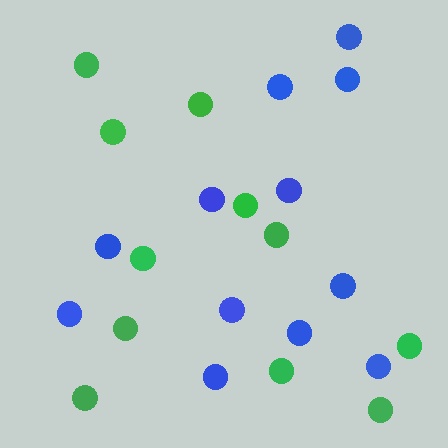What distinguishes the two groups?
There are 2 groups: one group of blue circles (12) and one group of green circles (11).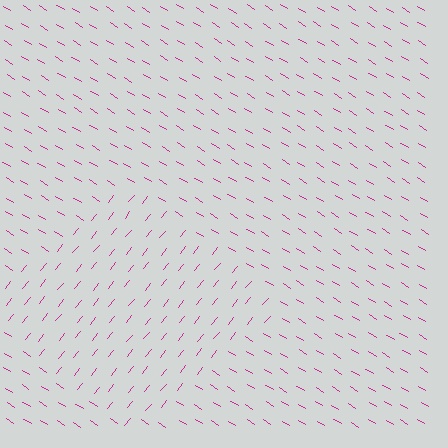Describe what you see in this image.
The image is filled with small magenta line segments. A diamond region in the image has lines oriented differently from the surrounding lines, creating a visible texture boundary.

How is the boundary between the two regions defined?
The boundary is defined purely by a change in line orientation (approximately 83 degrees difference). All lines are the same color and thickness.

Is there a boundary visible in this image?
Yes, there is a texture boundary formed by a change in line orientation.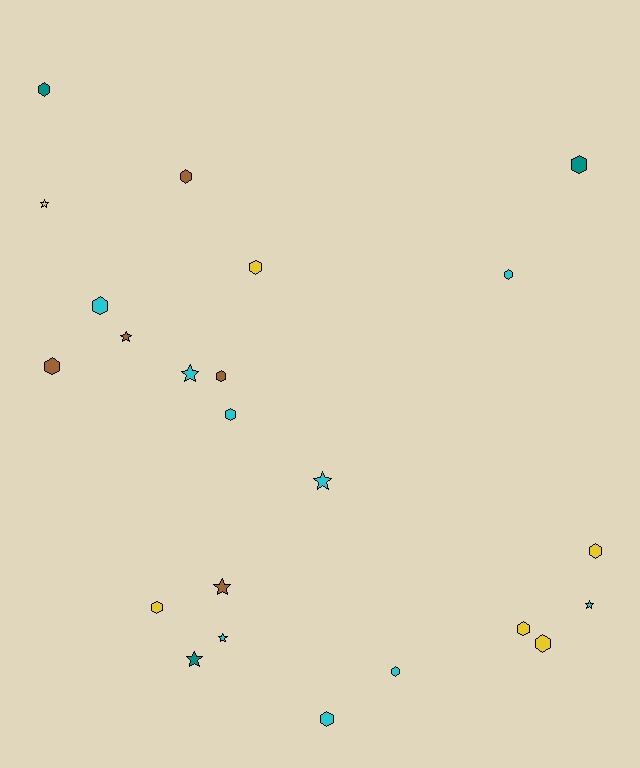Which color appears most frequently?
Cyan, with 9 objects.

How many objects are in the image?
There are 23 objects.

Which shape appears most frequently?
Hexagon, with 15 objects.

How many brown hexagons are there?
There are 3 brown hexagons.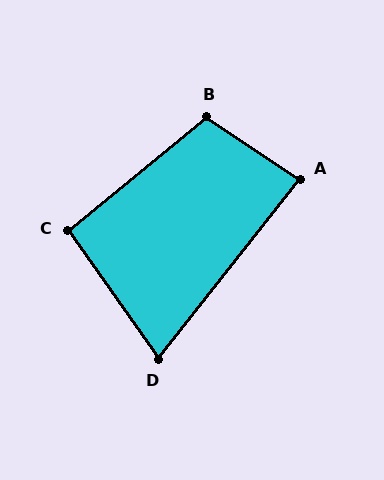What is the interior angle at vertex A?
Approximately 85 degrees (approximately right).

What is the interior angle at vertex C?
Approximately 95 degrees (approximately right).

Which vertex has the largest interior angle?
B, at approximately 107 degrees.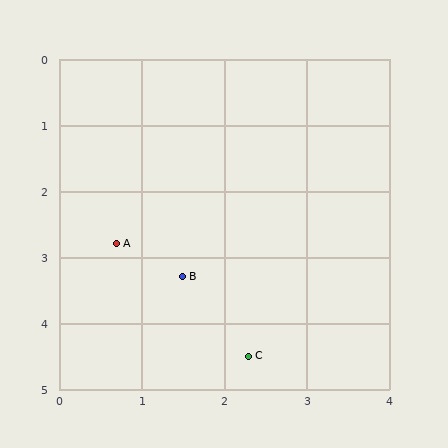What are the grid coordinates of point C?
Point C is at approximately (2.3, 4.5).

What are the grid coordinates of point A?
Point A is at approximately (0.7, 2.8).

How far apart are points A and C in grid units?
Points A and C are about 2.3 grid units apart.